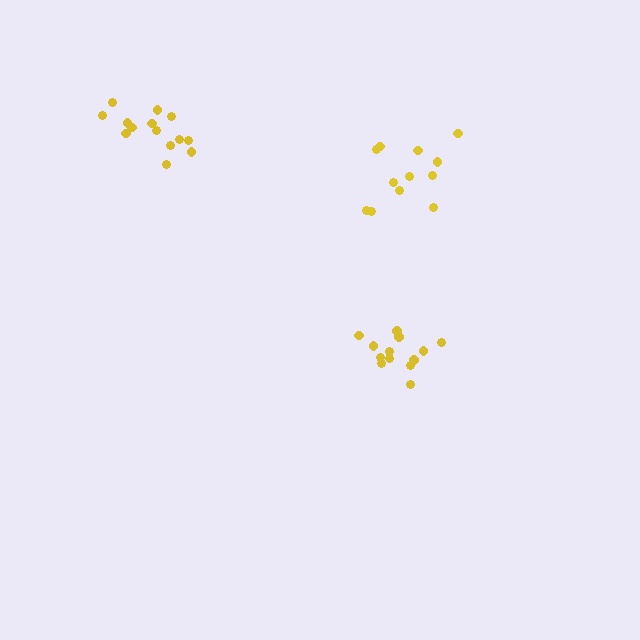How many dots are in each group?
Group 1: 14 dots, Group 2: 13 dots, Group 3: 12 dots (39 total).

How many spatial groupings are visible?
There are 3 spatial groupings.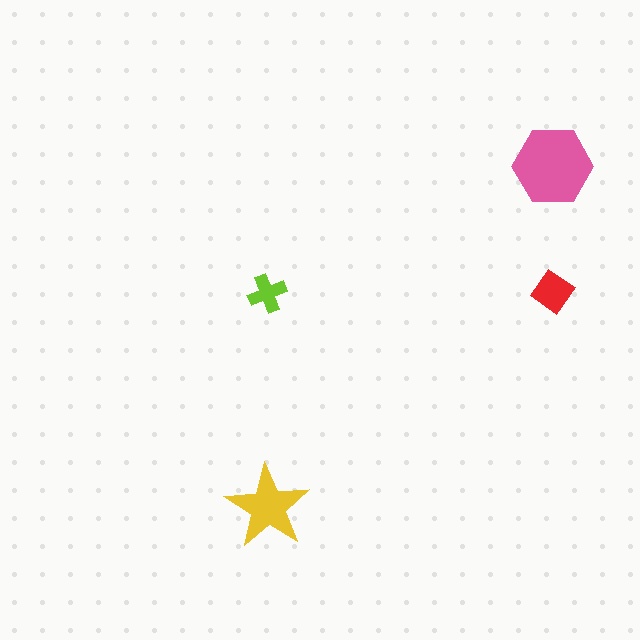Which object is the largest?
The pink hexagon.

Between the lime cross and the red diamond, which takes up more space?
The red diamond.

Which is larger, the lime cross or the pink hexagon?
The pink hexagon.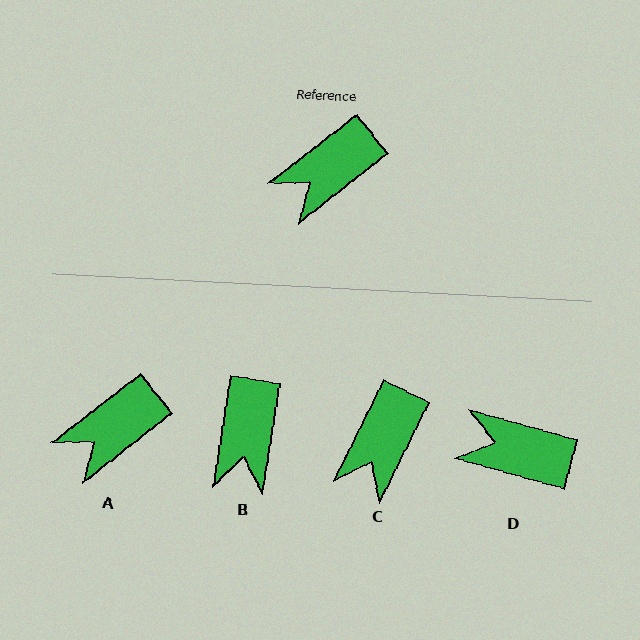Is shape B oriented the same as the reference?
No, it is off by about 43 degrees.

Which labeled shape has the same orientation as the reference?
A.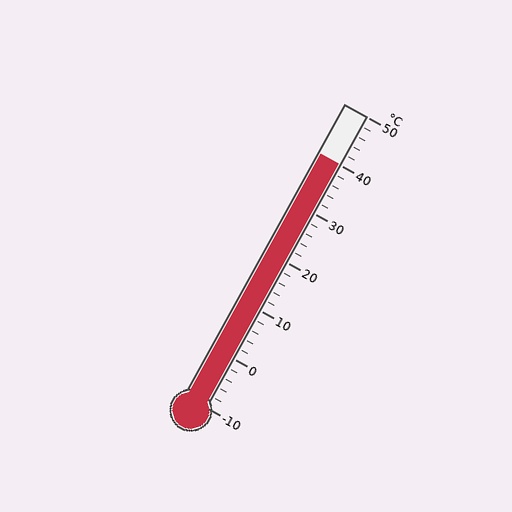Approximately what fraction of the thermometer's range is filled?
The thermometer is filled to approximately 85% of its range.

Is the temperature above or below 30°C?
The temperature is above 30°C.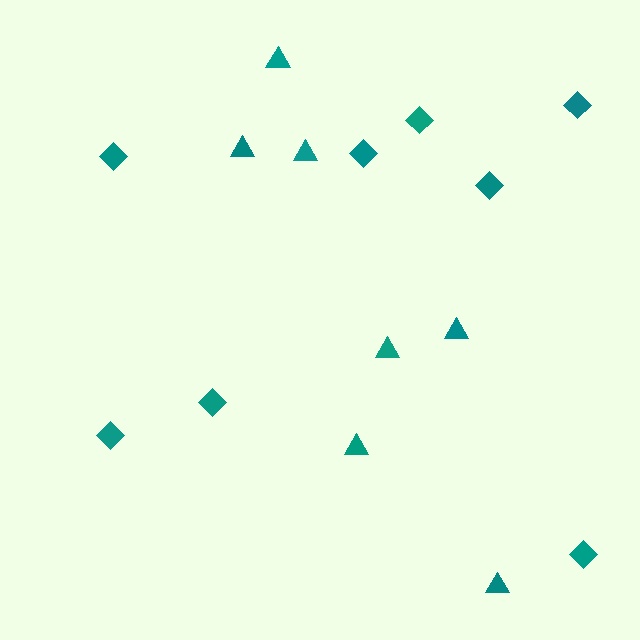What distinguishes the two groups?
There are 2 groups: one group of triangles (7) and one group of diamonds (8).